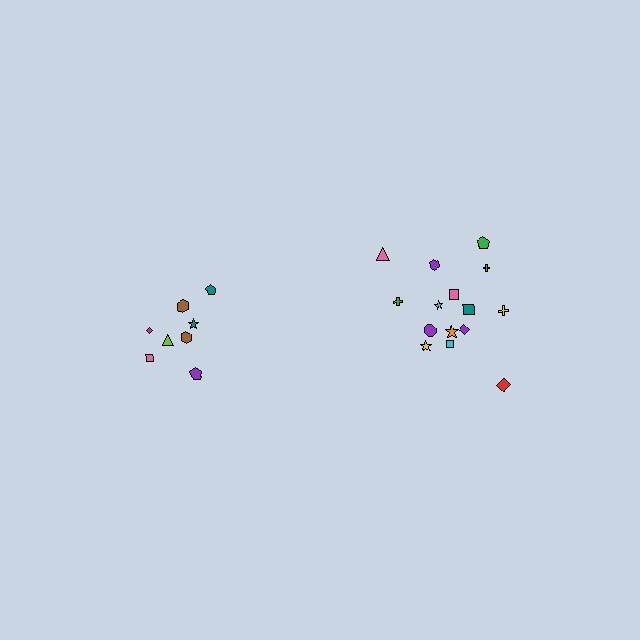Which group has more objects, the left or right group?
The right group.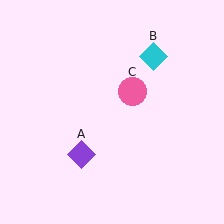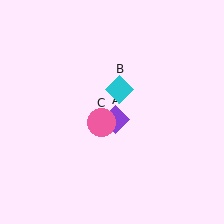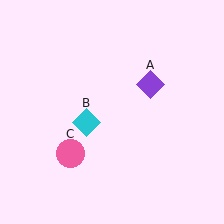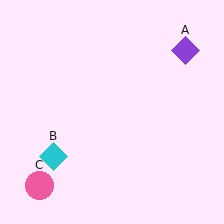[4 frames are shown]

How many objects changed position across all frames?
3 objects changed position: purple diamond (object A), cyan diamond (object B), pink circle (object C).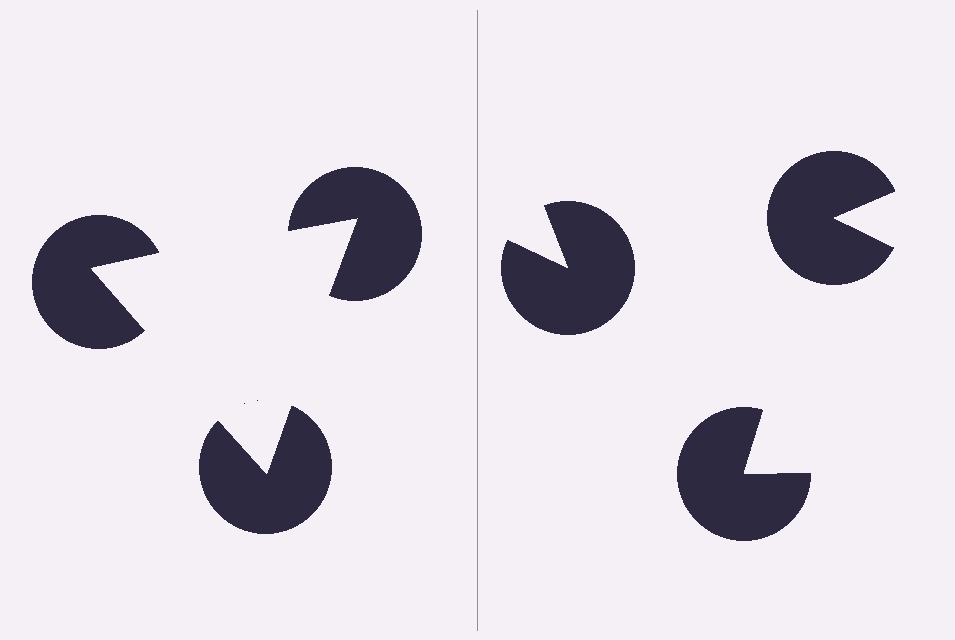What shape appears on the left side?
An illusory triangle.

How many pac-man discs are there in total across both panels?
6 — 3 on each side.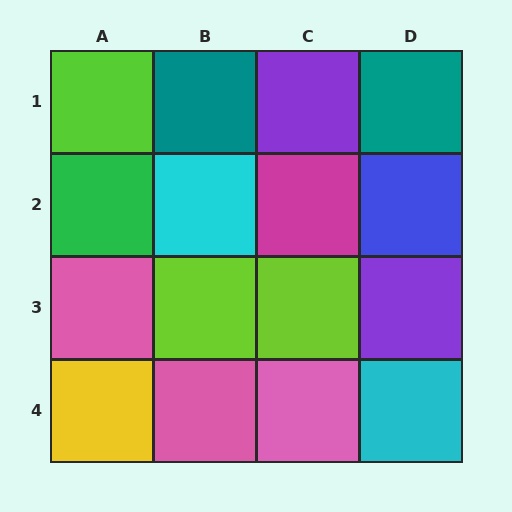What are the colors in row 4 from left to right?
Yellow, pink, pink, cyan.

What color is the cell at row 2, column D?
Blue.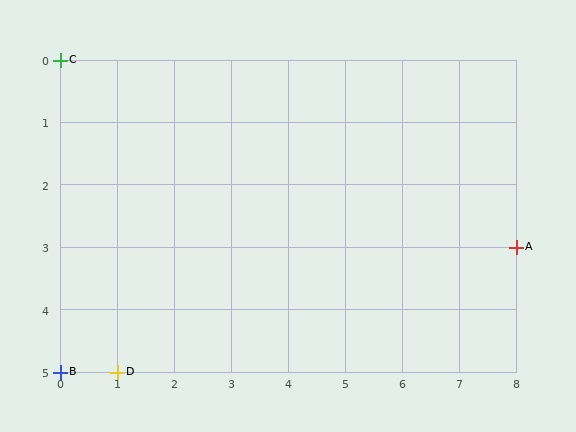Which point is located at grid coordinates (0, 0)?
Point C is at (0, 0).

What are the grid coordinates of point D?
Point D is at grid coordinates (1, 5).